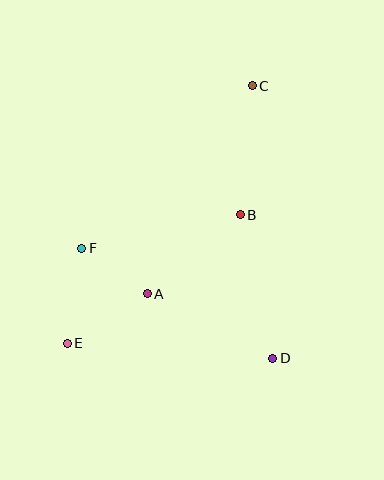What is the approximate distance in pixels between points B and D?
The distance between B and D is approximately 147 pixels.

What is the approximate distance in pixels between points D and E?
The distance between D and E is approximately 206 pixels.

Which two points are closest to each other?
Points A and F are closest to each other.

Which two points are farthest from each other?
Points C and E are farthest from each other.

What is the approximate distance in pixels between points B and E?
The distance between B and E is approximately 216 pixels.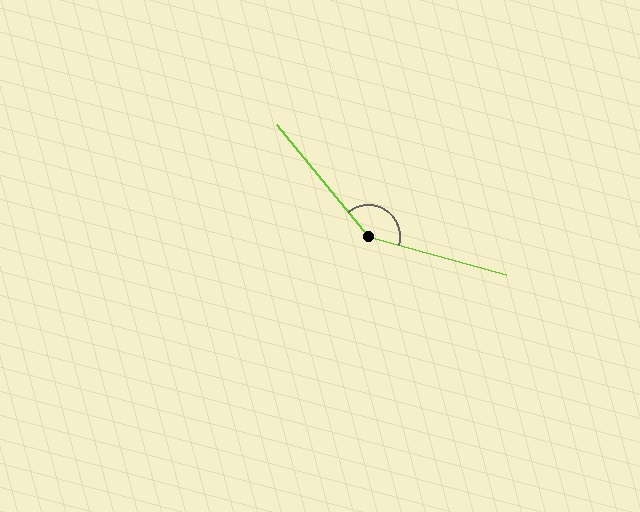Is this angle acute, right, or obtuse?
It is obtuse.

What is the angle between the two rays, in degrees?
Approximately 144 degrees.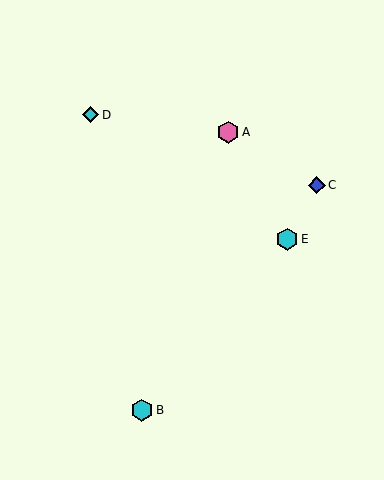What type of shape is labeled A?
Shape A is a pink hexagon.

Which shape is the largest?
The cyan hexagon (labeled B) is the largest.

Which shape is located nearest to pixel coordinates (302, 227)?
The cyan hexagon (labeled E) at (287, 239) is nearest to that location.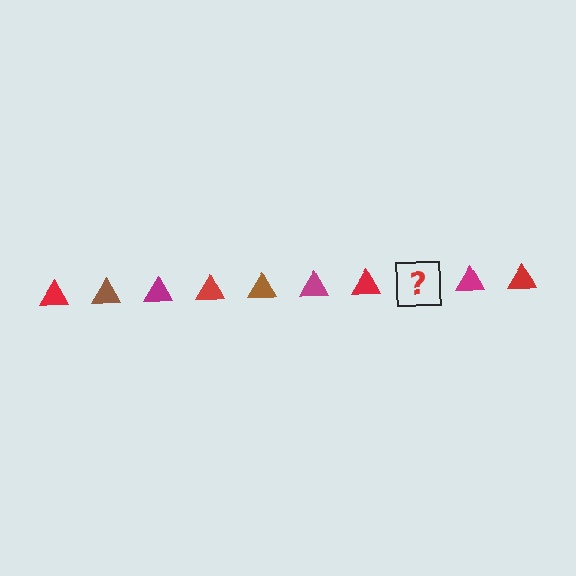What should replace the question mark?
The question mark should be replaced with a brown triangle.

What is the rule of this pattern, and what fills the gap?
The rule is that the pattern cycles through red, brown, magenta triangles. The gap should be filled with a brown triangle.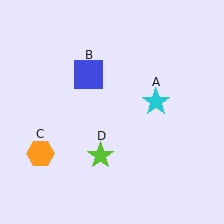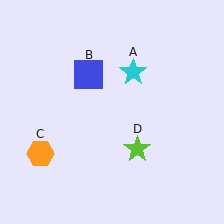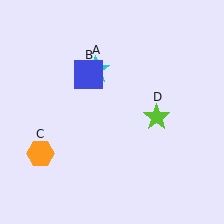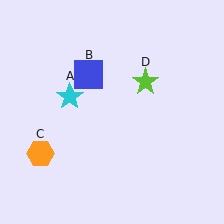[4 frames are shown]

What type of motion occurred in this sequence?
The cyan star (object A), lime star (object D) rotated counterclockwise around the center of the scene.